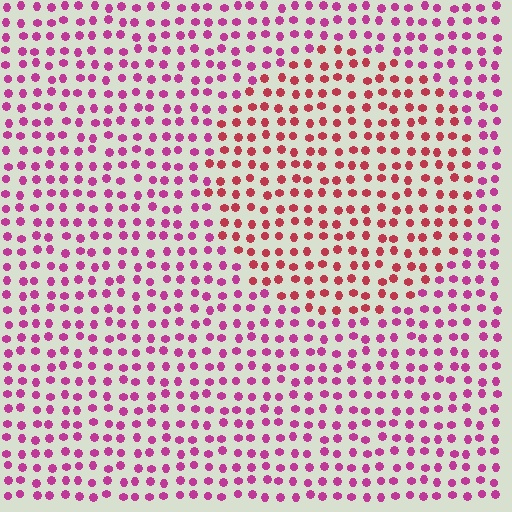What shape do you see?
I see a circle.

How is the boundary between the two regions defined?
The boundary is defined purely by a slight shift in hue (about 33 degrees). Spacing, size, and orientation are identical on both sides.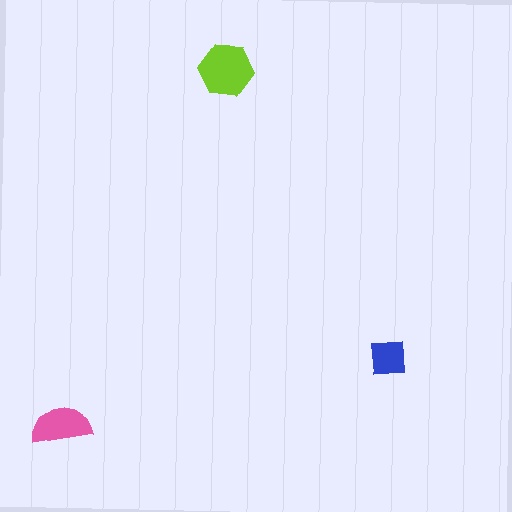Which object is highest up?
The lime hexagon is topmost.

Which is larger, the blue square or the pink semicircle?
The pink semicircle.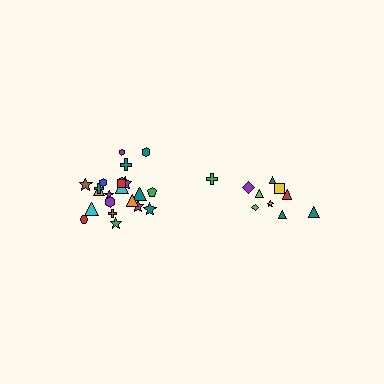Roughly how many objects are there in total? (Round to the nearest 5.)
Roughly 30 objects in total.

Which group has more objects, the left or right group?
The left group.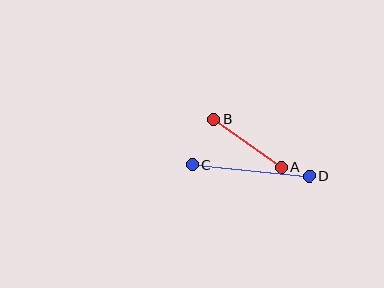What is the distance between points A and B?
The distance is approximately 83 pixels.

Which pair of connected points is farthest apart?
Points C and D are farthest apart.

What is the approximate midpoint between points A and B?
The midpoint is at approximately (247, 143) pixels.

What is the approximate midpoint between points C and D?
The midpoint is at approximately (251, 170) pixels.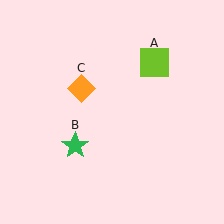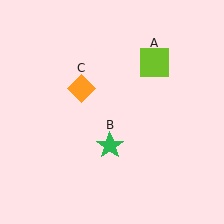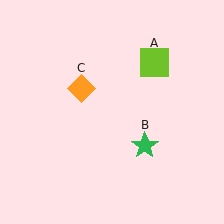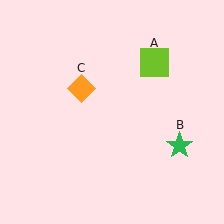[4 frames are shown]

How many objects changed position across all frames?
1 object changed position: green star (object B).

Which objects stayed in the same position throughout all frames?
Lime square (object A) and orange diamond (object C) remained stationary.